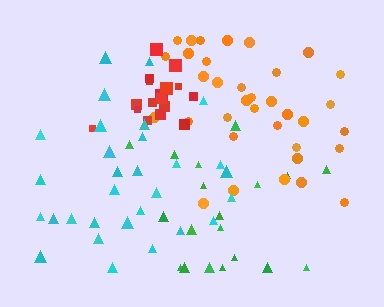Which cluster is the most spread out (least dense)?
Green.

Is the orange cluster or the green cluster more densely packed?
Orange.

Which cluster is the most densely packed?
Red.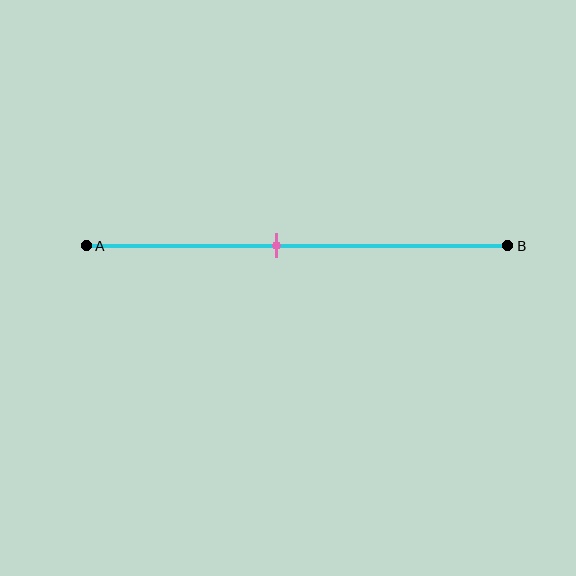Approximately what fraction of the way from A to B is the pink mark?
The pink mark is approximately 45% of the way from A to B.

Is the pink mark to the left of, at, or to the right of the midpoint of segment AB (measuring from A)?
The pink mark is to the left of the midpoint of segment AB.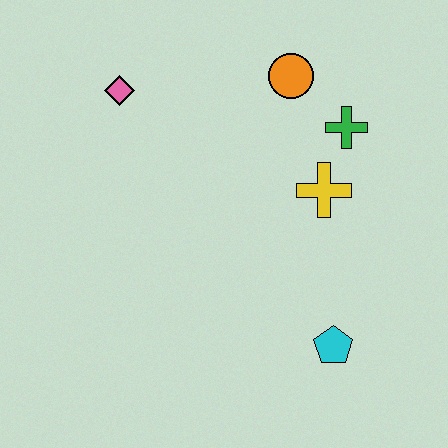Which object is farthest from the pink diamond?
The cyan pentagon is farthest from the pink diamond.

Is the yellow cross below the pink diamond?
Yes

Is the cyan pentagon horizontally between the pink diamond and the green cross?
Yes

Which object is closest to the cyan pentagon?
The yellow cross is closest to the cyan pentagon.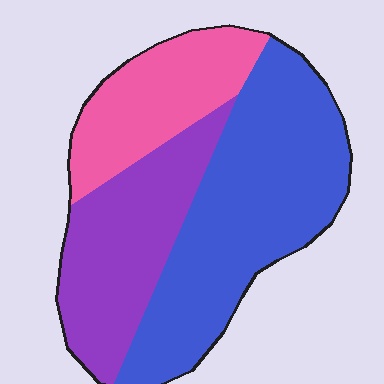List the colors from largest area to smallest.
From largest to smallest: blue, purple, pink.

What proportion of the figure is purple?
Purple covers around 30% of the figure.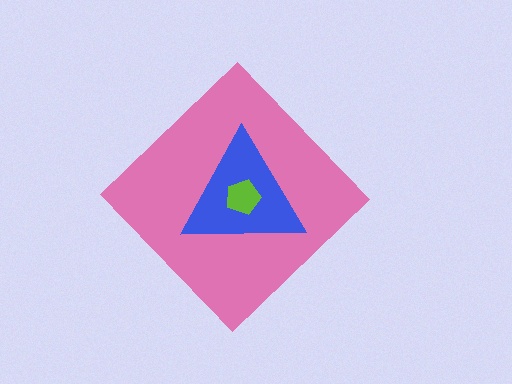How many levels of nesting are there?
3.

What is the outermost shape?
The pink diamond.